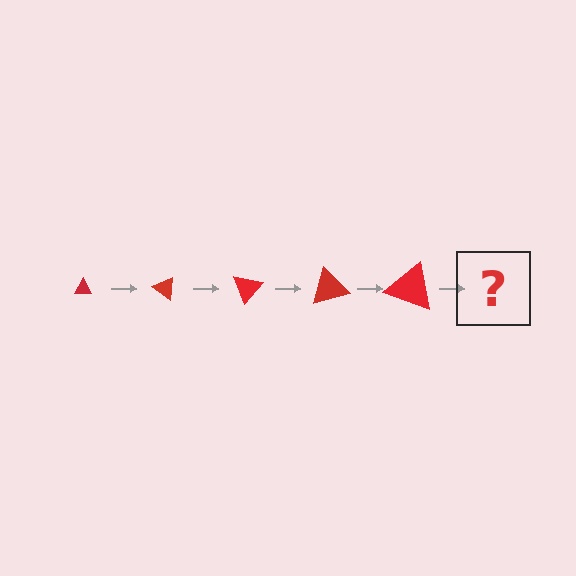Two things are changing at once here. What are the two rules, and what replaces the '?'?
The two rules are that the triangle grows larger each step and it rotates 35 degrees each step. The '?' should be a triangle, larger than the previous one and rotated 175 degrees from the start.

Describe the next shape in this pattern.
It should be a triangle, larger than the previous one and rotated 175 degrees from the start.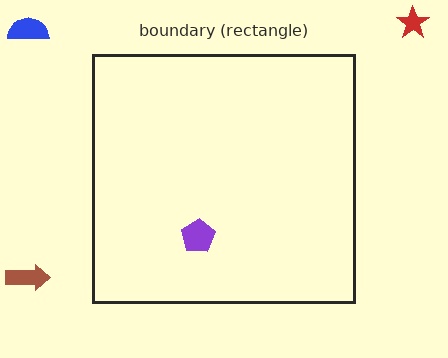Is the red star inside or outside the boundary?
Outside.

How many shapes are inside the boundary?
1 inside, 3 outside.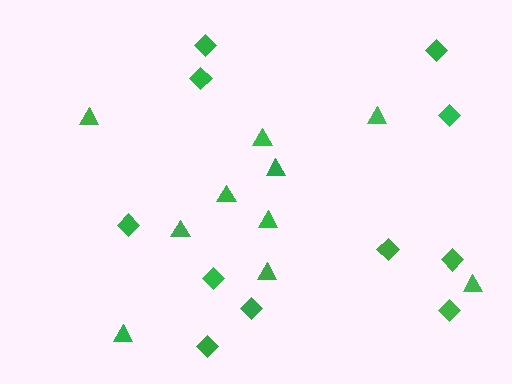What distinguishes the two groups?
There are 2 groups: one group of triangles (10) and one group of diamonds (11).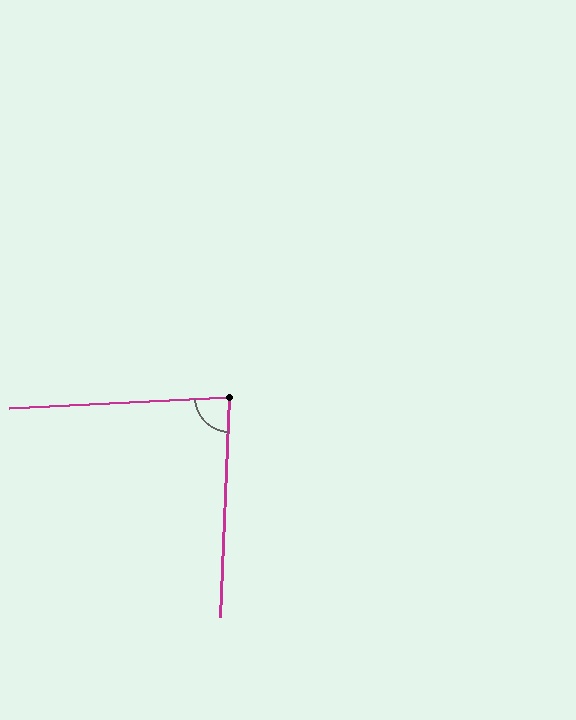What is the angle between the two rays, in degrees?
Approximately 85 degrees.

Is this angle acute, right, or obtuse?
It is acute.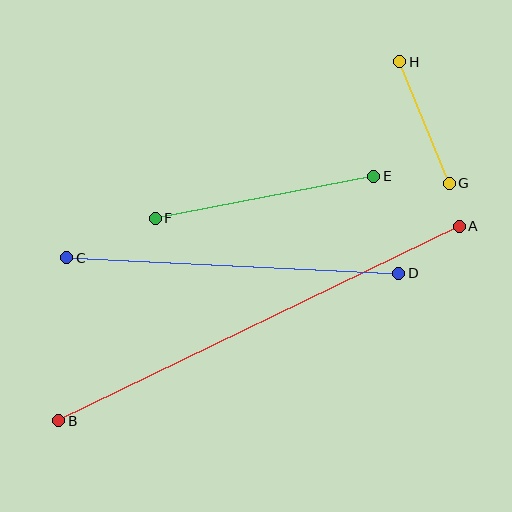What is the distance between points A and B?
The distance is approximately 445 pixels.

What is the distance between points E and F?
The distance is approximately 222 pixels.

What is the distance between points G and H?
The distance is approximately 131 pixels.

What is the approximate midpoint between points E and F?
The midpoint is at approximately (265, 197) pixels.